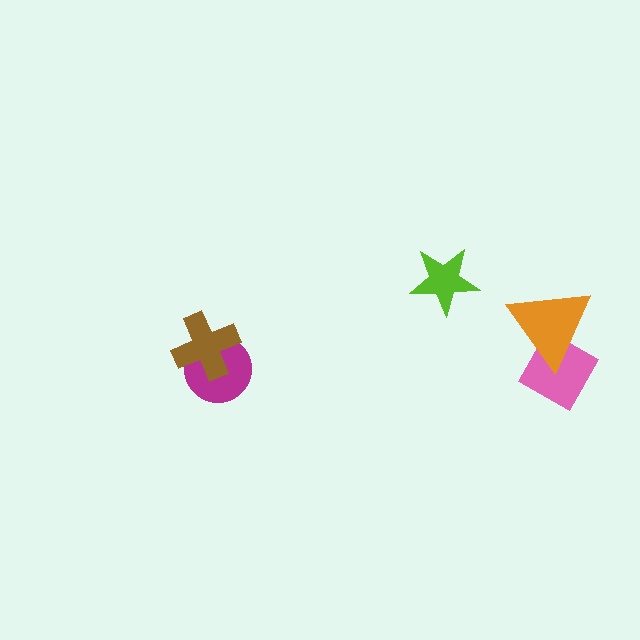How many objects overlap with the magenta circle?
1 object overlaps with the magenta circle.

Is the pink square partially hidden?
Yes, it is partially covered by another shape.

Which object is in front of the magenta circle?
The brown cross is in front of the magenta circle.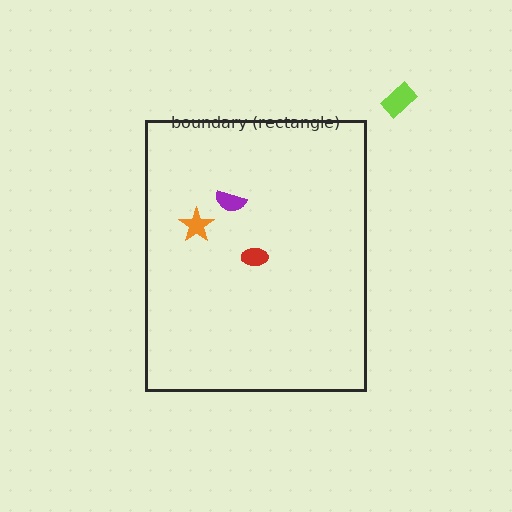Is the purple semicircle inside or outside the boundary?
Inside.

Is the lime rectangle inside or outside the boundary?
Outside.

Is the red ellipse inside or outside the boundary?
Inside.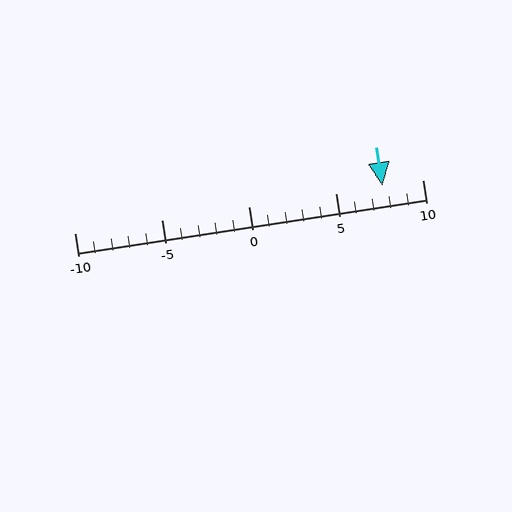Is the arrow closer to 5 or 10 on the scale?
The arrow is closer to 10.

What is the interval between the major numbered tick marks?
The major tick marks are spaced 5 units apart.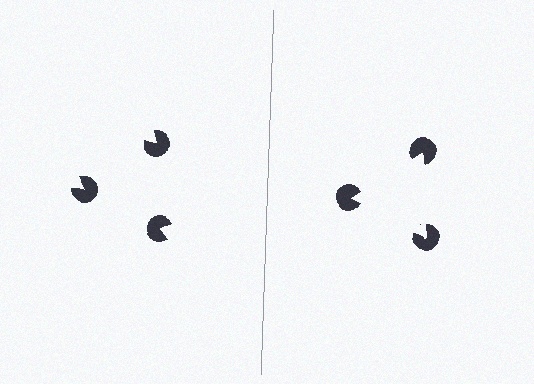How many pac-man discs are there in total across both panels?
6 — 3 on each side.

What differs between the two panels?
The pac-man discs are positioned identically on both sides; only the wedge orientations differ. On the right they align to a triangle; on the left they are misaligned.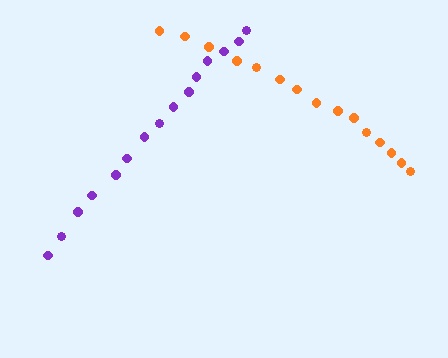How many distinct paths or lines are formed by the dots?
There are 2 distinct paths.